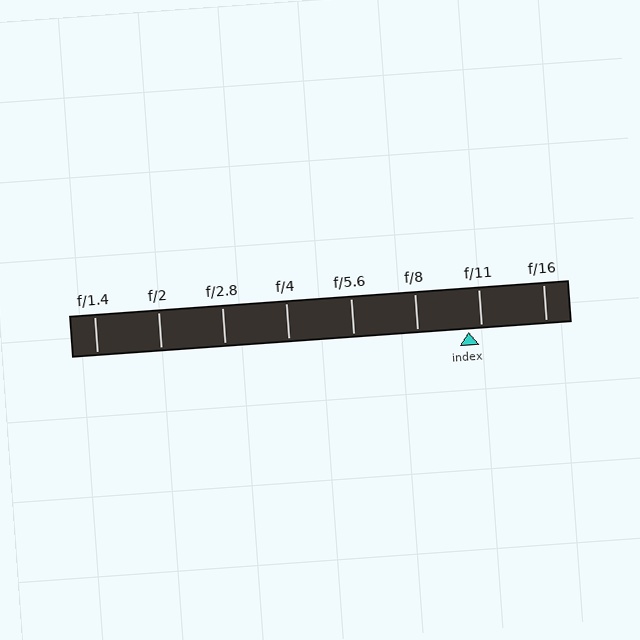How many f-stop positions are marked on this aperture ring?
There are 8 f-stop positions marked.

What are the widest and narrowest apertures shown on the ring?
The widest aperture shown is f/1.4 and the narrowest is f/16.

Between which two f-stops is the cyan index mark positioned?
The index mark is between f/8 and f/11.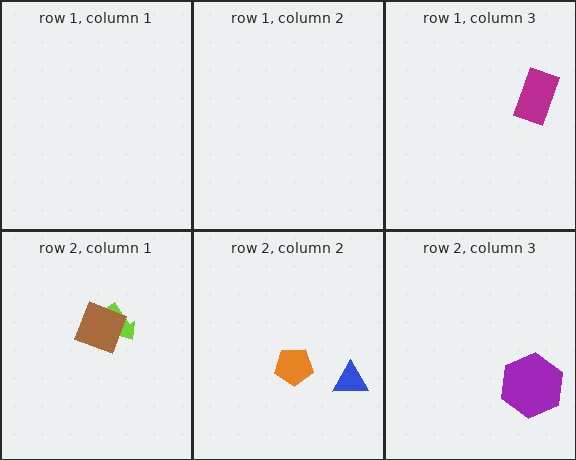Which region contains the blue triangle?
The row 2, column 2 region.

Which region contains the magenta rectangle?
The row 1, column 3 region.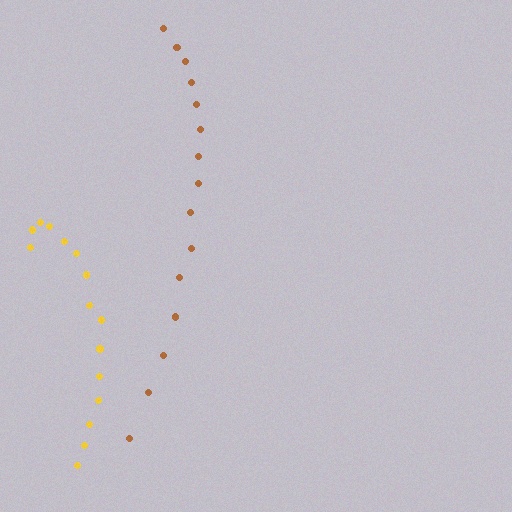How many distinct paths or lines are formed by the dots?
There are 2 distinct paths.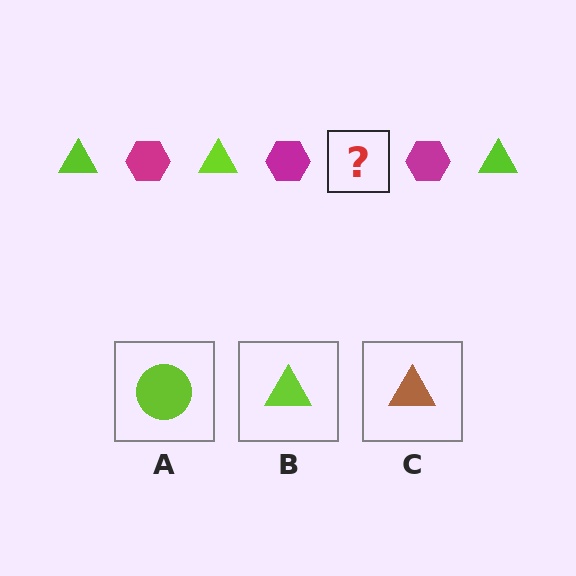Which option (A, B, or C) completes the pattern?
B.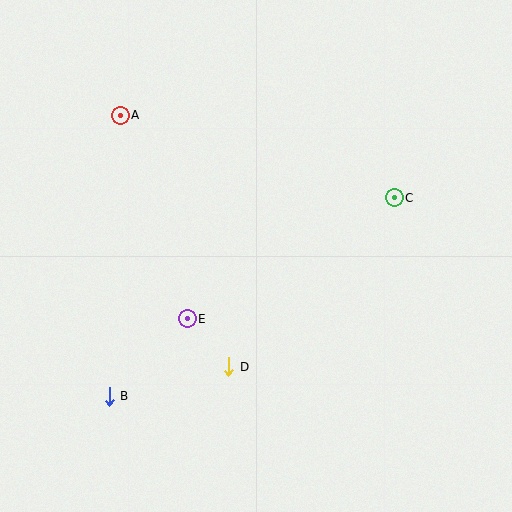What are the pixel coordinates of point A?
Point A is at (120, 115).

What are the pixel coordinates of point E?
Point E is at (187, 319).